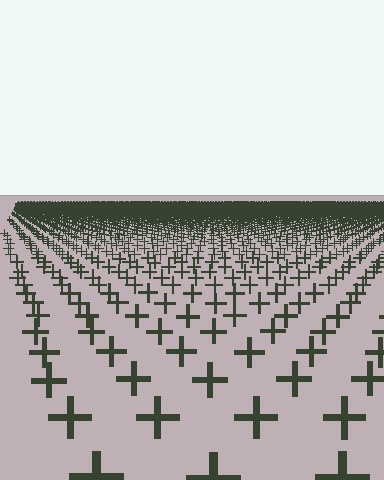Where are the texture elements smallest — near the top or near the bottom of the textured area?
Near the top.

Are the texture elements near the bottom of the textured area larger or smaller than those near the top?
Larger. Near the bottom, elements are closer to the viewer and appear at a bigger on-screen size.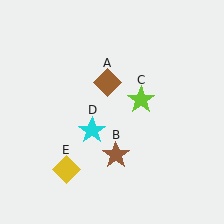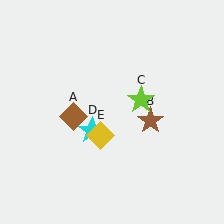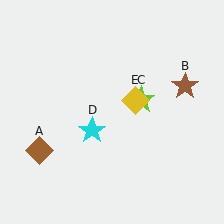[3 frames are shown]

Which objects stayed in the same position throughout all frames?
Lime star (object C) and cyan star (object D) remained stationary.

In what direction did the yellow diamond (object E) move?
The yellow diamond (object E) moved up and to the right.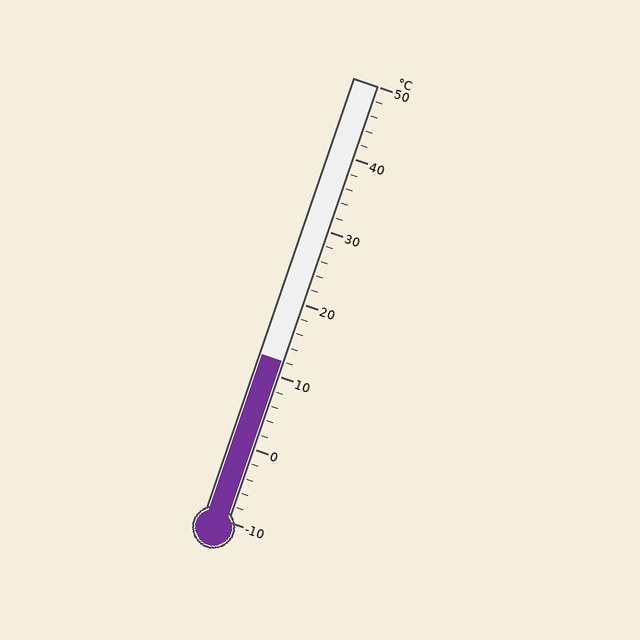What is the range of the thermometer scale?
The thermometer scale ranges from -10°C to 50°C.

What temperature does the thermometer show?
The thermometer shows approximately 12°C.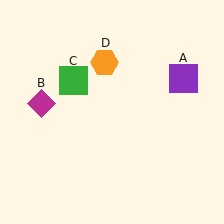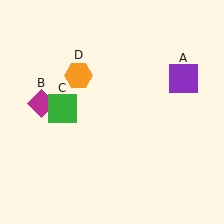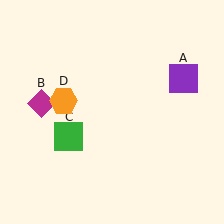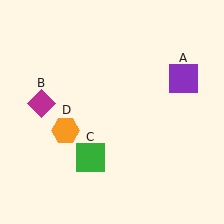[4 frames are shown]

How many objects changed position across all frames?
2 objects changed position: green square (object C), orange hexagon (object D).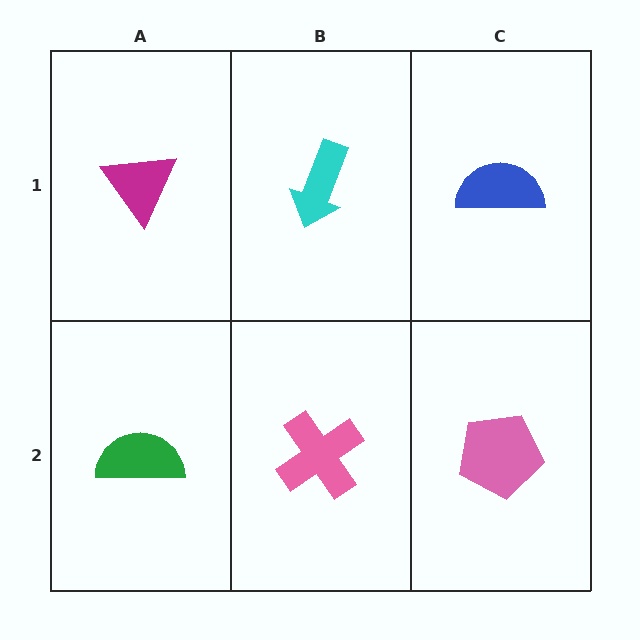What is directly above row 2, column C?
A blue semicircle.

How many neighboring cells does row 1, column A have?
2.